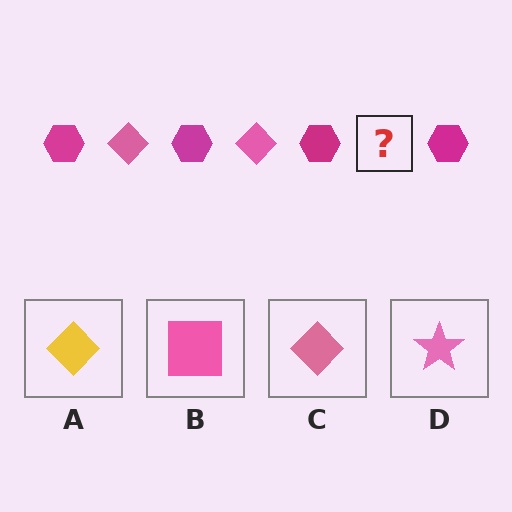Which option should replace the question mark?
Option C.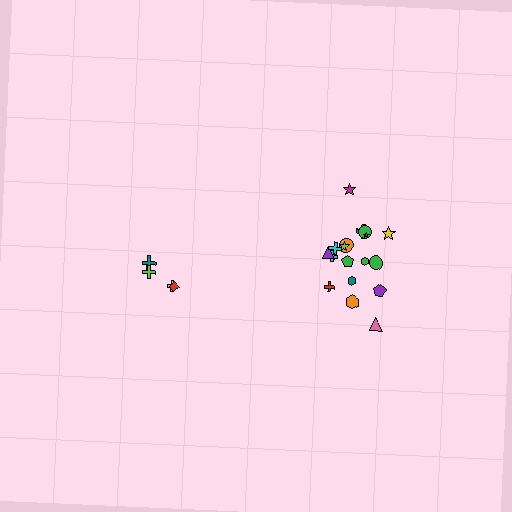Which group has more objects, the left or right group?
The right group.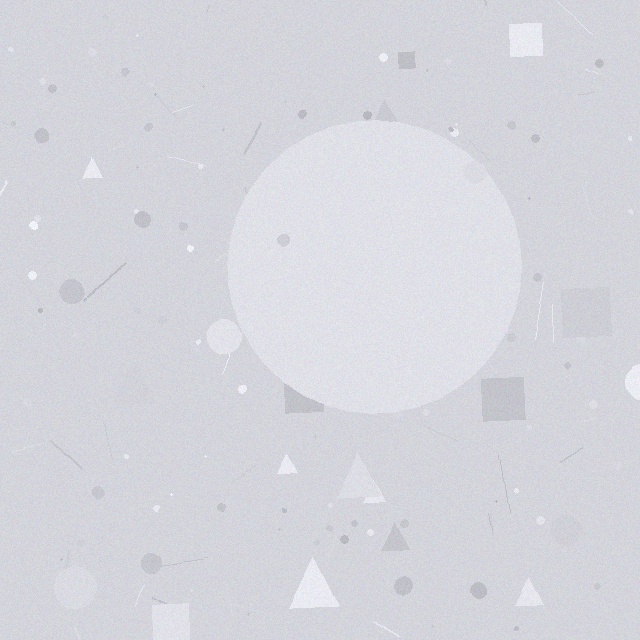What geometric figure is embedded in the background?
A circle is embedded in the background.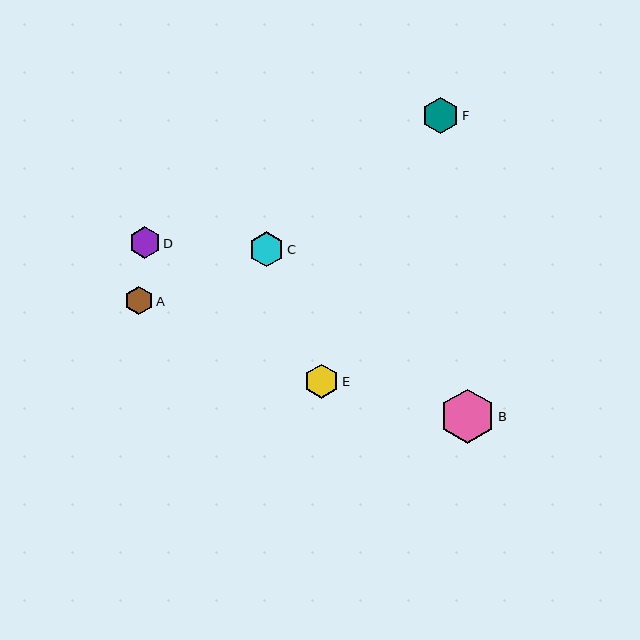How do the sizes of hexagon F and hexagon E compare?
Hexagon F and hexagon E are approximately the same size.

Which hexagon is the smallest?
Hexagon A is the smallest with a size of approximately 28 pixels.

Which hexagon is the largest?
Hexagon B is the largest with a size of approximately 54 pixels.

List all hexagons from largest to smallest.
From largest to smallest: B, F, C, E, D, A.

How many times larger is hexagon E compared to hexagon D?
Hexagon E is approximately 1.1 times the size of hexagon D.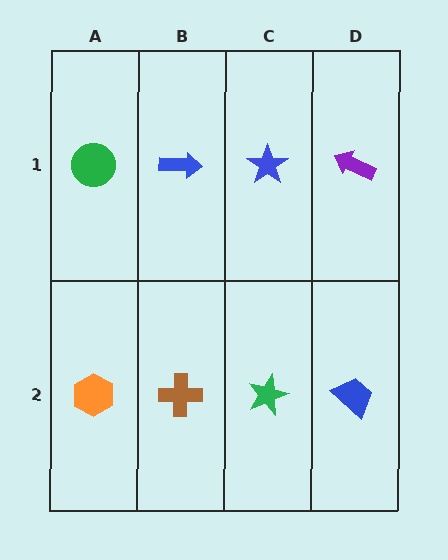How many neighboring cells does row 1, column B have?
3.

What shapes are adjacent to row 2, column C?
A blue star (row 1, column C), a brown cross (row 2, column B), a blue trapezoid (row 2, column D).